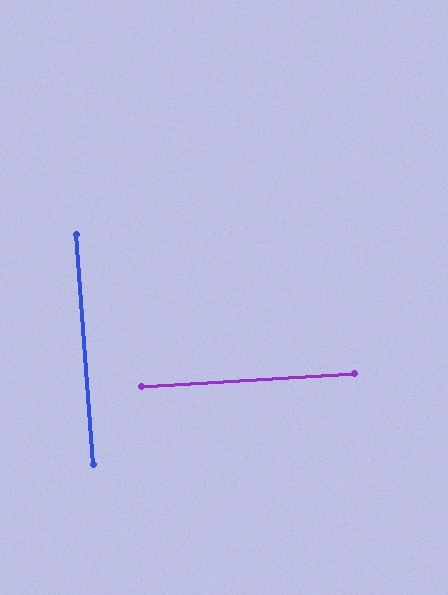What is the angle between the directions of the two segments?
Approximately 89 degrees.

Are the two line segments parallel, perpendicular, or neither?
Perpendicular — they meet at approximately 89°.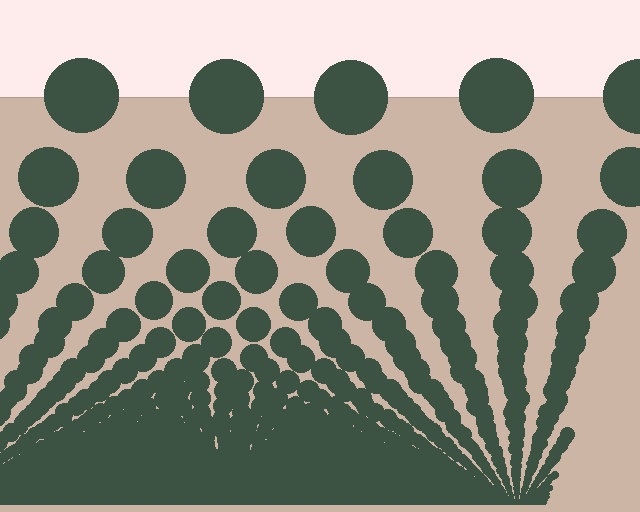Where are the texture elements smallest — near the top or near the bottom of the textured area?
Near the bottom.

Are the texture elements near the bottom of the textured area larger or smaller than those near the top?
Smaller. The gradient is inverted — elements near the bottom are smaller and denser.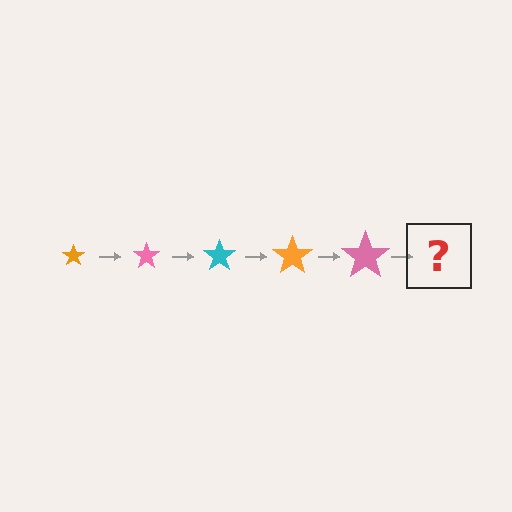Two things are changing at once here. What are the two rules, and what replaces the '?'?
The two rules are that the star grows larger each step and the color cycles through orange, pink, and cyan. The '?' should be a cyan star, larger than the previous one.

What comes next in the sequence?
The next element should be a cyan star, larger than the previous one.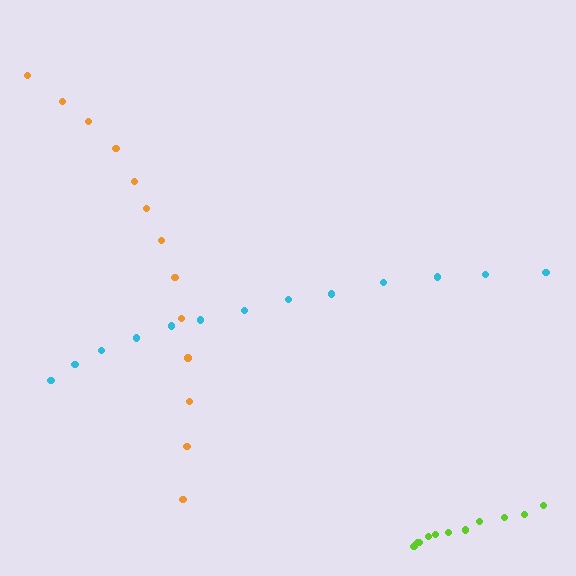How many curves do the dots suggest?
There are 3 distinct paths.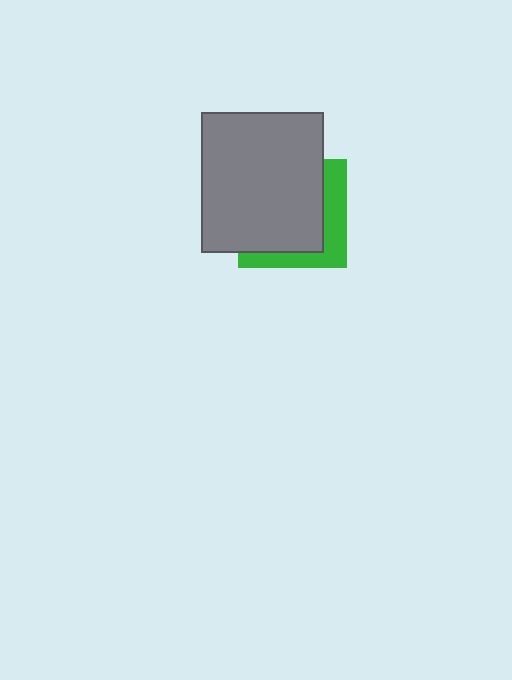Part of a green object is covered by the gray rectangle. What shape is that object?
It is a square.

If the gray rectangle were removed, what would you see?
You would see the complete green square.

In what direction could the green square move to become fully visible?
The green square could move toward the lower-right. That would shift it out from behind the gray rectangle entirely.